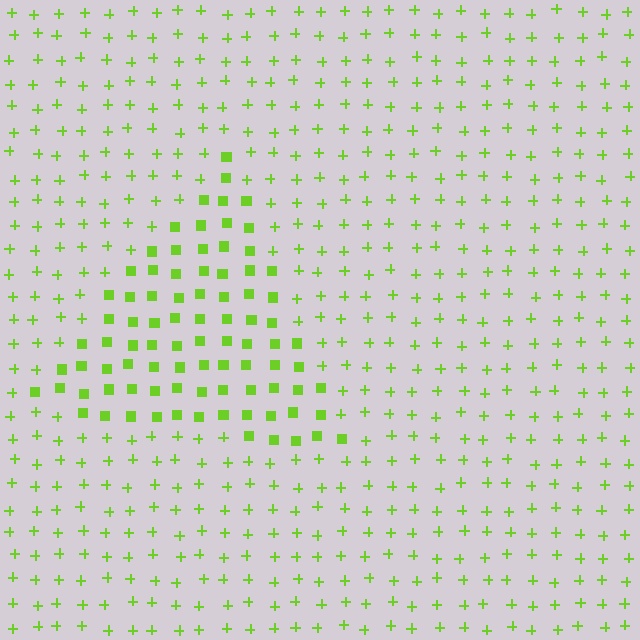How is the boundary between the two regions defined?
The boundary is defined by a change in element shape: squares inside vs. plus signs outside. All elements share the same color and spacing.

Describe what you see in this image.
The image is filled with small lime elements arranged in a uniform grid. A triangle-shaped region contains squares, while the surrounding area contains plus signs. The boundary is defined purely by the change in element shape.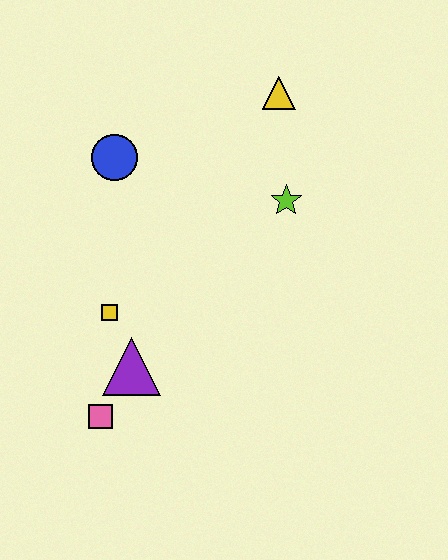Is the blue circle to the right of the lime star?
No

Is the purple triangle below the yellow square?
Yes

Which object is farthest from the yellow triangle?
The pink square is farthest from the yellow triangle.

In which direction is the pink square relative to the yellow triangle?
The pink square is below the yellow triangle.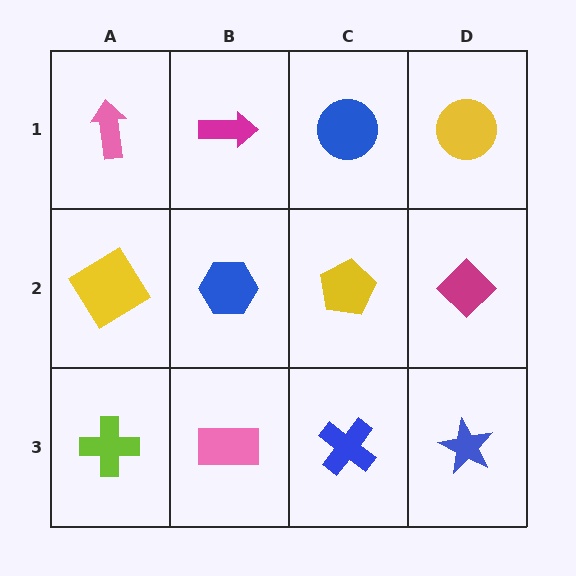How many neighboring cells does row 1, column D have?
2.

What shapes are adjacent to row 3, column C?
A yellow pentagon (row 2, column C), a pink rectangle (row 3, column B), a blue star (row 3, column D).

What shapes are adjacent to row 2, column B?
A magenta arrow (row 1, column B), a pink rectangle (row 3, column B), a yellow diamond (row 2, column A), a yellow pentagon (row 2, column C).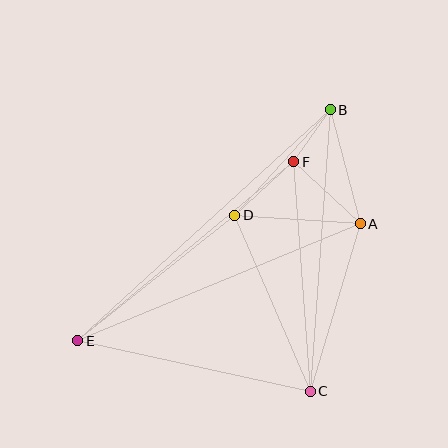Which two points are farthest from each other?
Points B and E are farthest from each other.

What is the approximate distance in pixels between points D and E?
The distance between D and E is approximately 201 pixels.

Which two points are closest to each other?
Points B and F are closest to each other.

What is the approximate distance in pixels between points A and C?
The distance between A and C is approximately 175 pixels.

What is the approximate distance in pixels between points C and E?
The distance between C and E is approximately 238 pixels.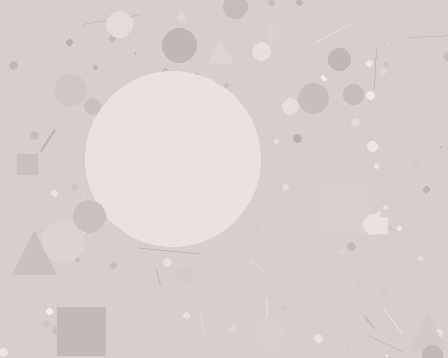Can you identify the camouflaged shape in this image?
The camouflaged shape is a circle.